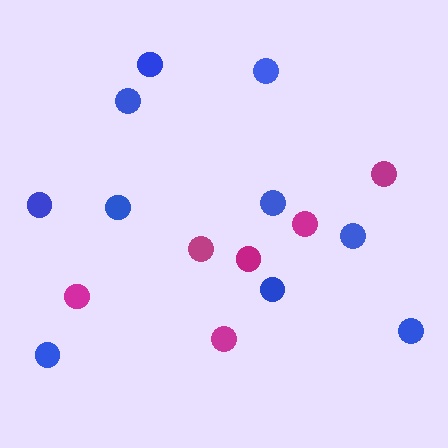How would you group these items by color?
There are 2 groups: one group of magenta circles (6) and one group of blue circles (10).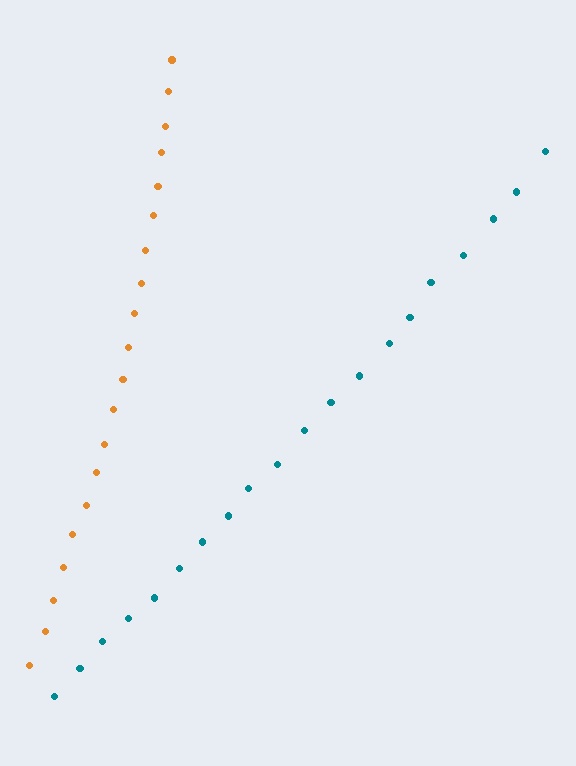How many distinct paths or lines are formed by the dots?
There are 2 distinct paths.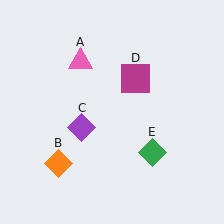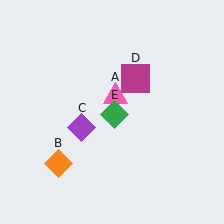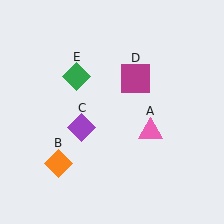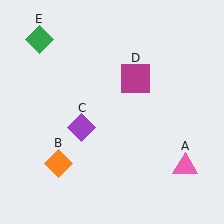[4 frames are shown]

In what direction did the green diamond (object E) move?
The green diamond (object E) moved up and to the left.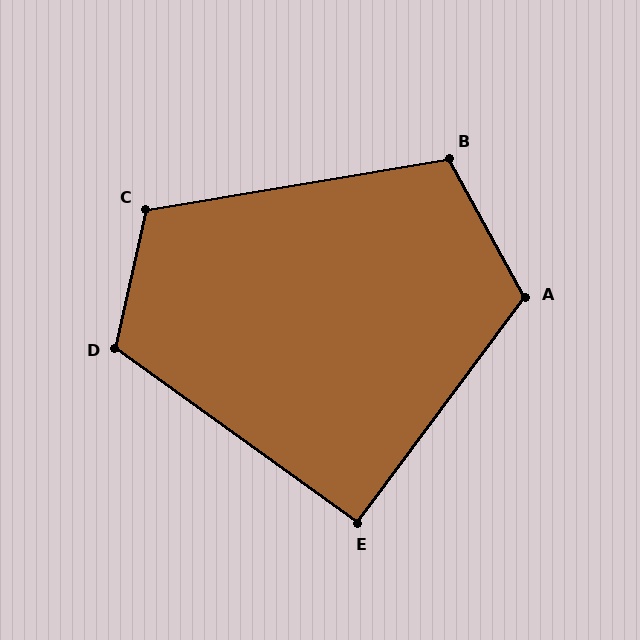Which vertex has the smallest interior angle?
E, at approximately 91 degrees.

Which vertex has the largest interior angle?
A, at approximately 115 degrees.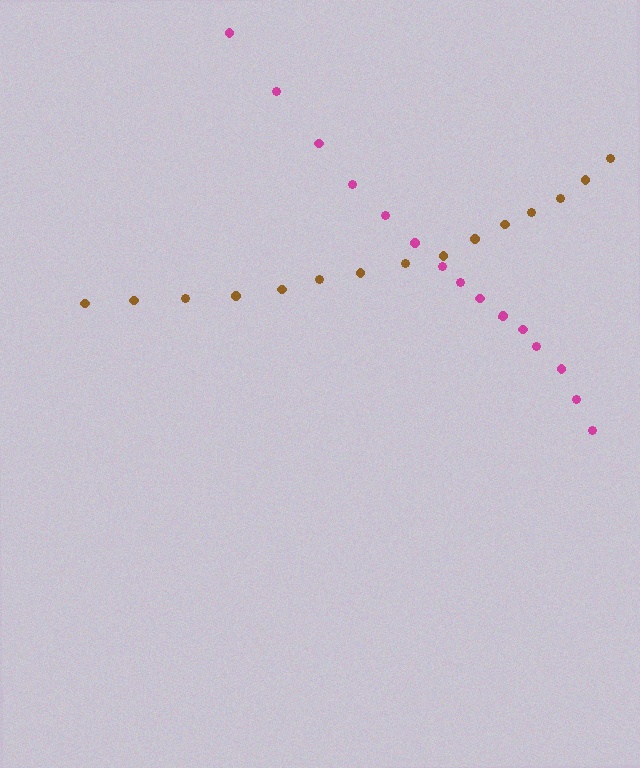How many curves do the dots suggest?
There are 2 distinct paths.